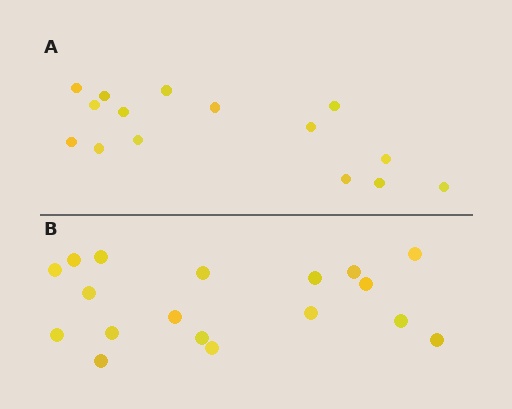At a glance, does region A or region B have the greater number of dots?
Region B (the bottom region) has more dots.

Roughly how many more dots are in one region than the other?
Region B has just a few more — roughly 2 or 3 more dots than region A.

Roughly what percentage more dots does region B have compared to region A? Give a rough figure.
About 20% more.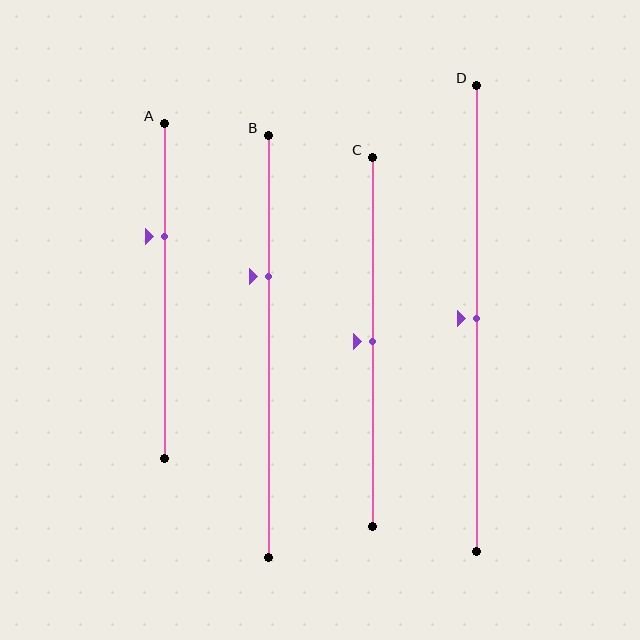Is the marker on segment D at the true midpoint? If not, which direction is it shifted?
Yes, the marker on segment D is at the true midpoint.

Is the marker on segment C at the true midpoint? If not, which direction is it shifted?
Yes, the marker on segment C is at the true midpoint.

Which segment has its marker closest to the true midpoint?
Segment C has its marker closest to the true midpoint.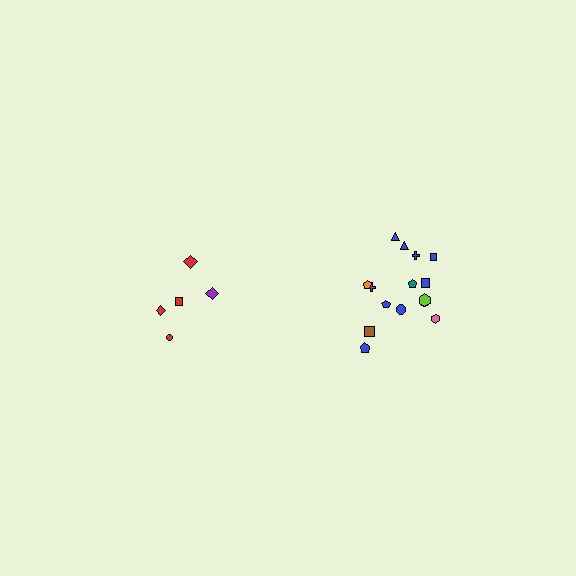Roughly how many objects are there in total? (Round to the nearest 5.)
Roughly 20 objects in total.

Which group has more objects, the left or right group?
The right group.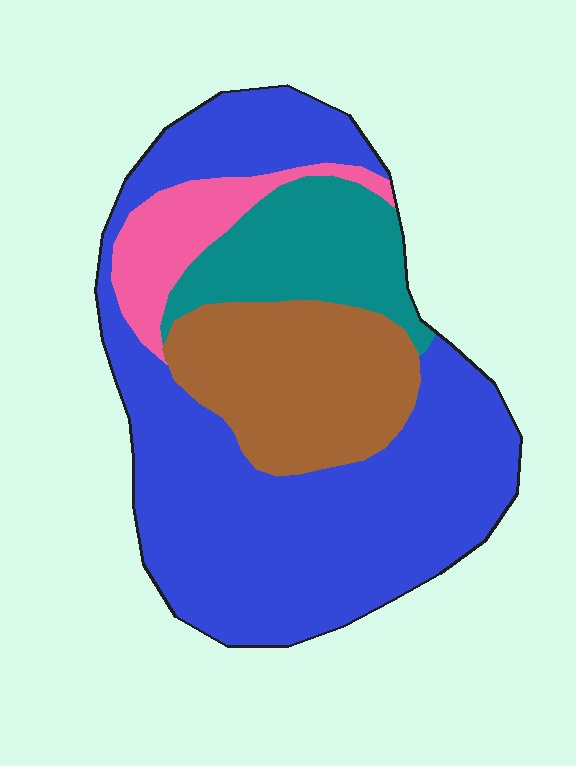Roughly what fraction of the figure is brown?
Brown covers around 20% of the figure.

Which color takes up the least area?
Pink, at roughly 10%.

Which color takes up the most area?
Blue, at roughly 55%.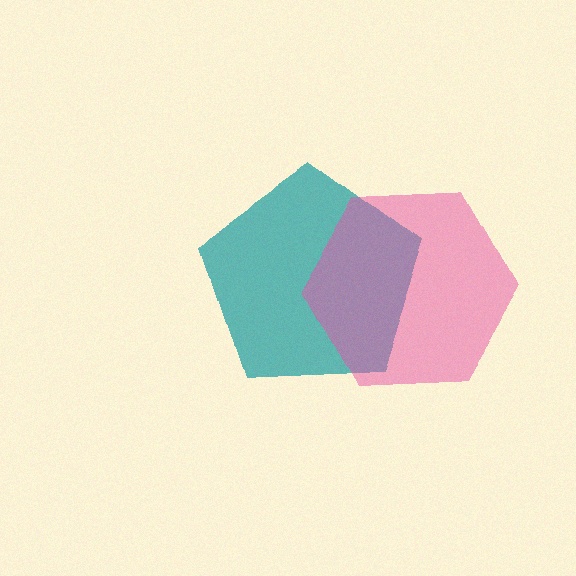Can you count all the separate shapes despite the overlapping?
Yes, there are 2 separate shapes.